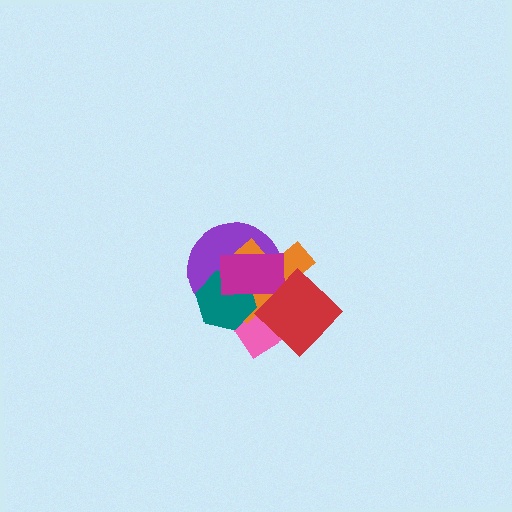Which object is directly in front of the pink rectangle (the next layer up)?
The orange cross is directly in front of the pink rectangle.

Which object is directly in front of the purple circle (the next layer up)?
The pink rectangle is directly in front of the purple circle.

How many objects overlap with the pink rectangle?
5 objects overlap with the pink rectangle.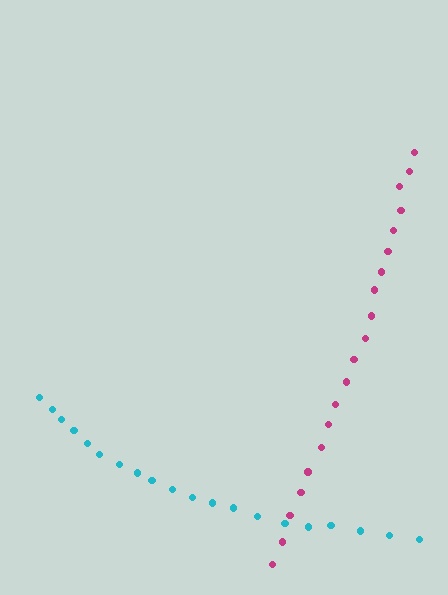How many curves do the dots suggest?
There are 2 distinct paths.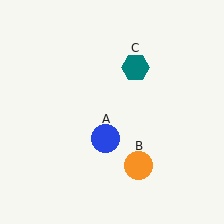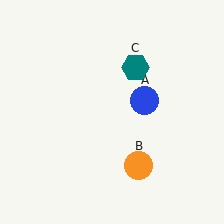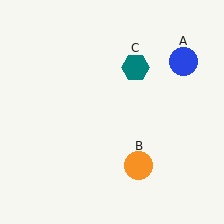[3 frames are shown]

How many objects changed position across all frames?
1 object changed position: blue circle (object A).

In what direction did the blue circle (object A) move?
The blue circle (object A) moved up and to the right.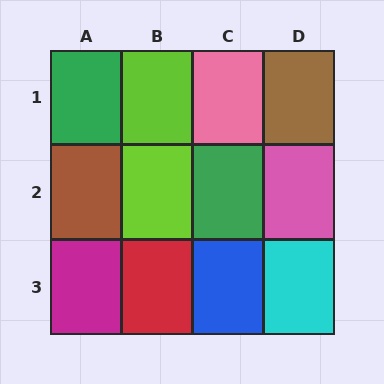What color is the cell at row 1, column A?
Green.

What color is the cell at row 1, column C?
Pink.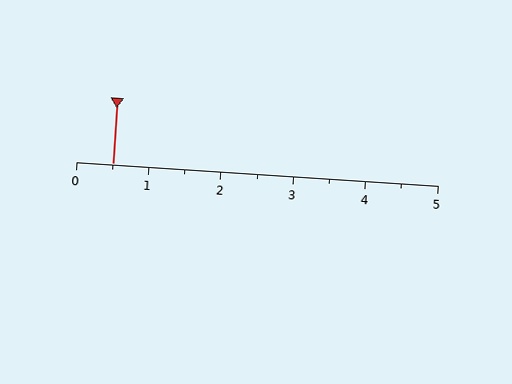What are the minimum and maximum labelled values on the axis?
The axis runs from 0 to 5.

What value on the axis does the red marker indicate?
The marker indicates approximately 0.5.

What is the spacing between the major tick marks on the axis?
The major ticks are spaced 1 apart.